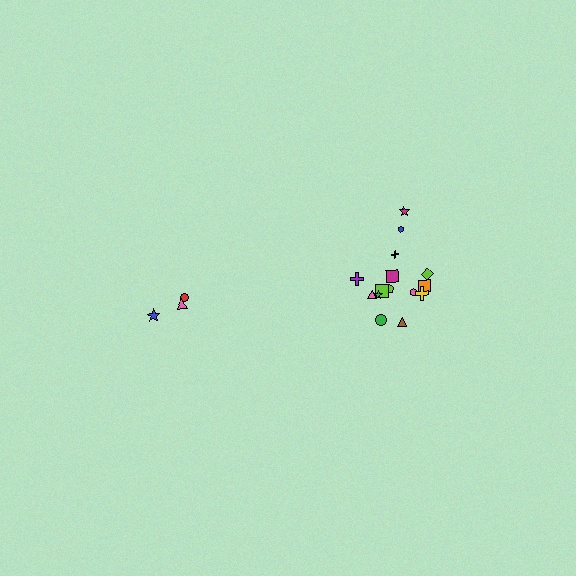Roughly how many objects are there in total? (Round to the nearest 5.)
Roughly 20 objects in total.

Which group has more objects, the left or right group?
The right group.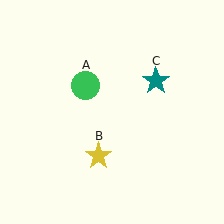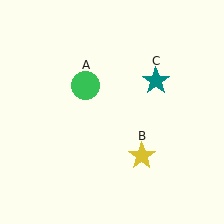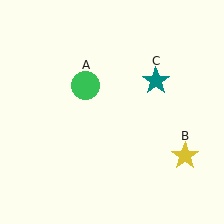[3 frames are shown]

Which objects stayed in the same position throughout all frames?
Green circle (object A) and teal star (object C) remained stationary.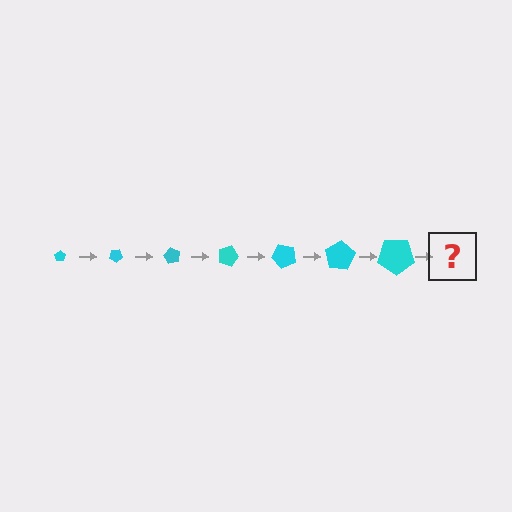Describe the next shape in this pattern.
It should be a pentagon, larger than the previous one and rotated 210 degrees from the start.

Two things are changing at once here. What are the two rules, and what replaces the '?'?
The two rules are that the pentagon grows larger each step and it rotates 30 degrees each step. The '?' should be a pentagon, larger than the previous one and rotated 210 degrees from the start.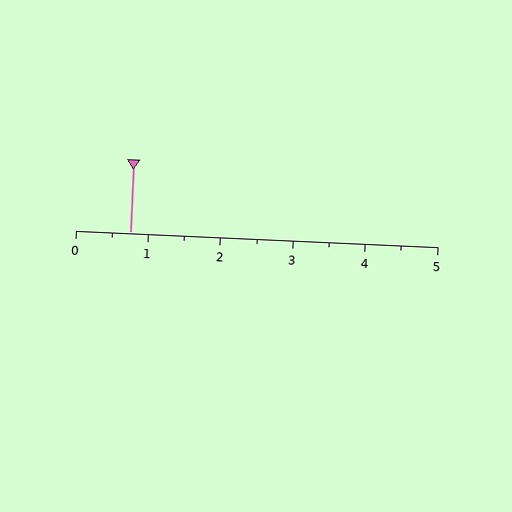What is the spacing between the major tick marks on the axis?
The major ticks are spaced 1 apart.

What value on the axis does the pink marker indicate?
The marker indicates approximately 0.8.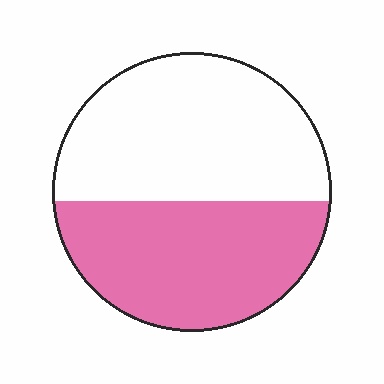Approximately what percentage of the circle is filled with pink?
Approximately 45%.